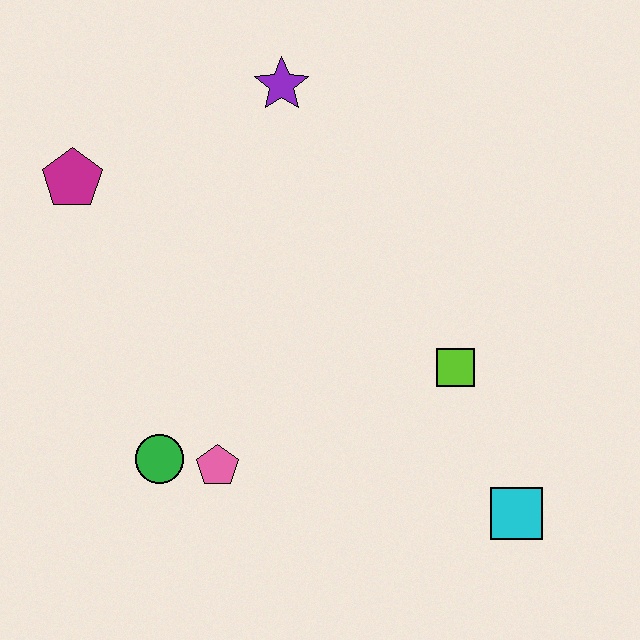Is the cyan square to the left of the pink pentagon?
No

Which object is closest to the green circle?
The pink pentagon is closest to the green circle.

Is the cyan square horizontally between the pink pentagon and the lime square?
No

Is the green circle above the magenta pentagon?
No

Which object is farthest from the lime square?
The magenta pentagon is farthest from the lime square.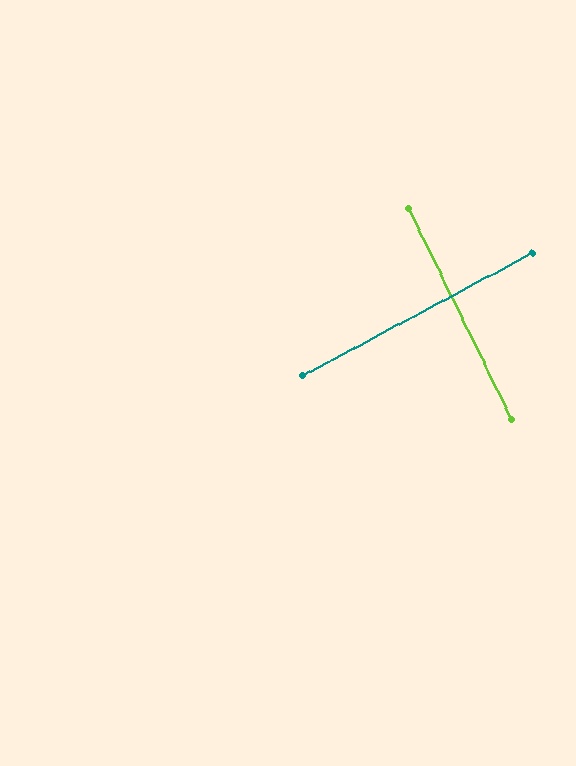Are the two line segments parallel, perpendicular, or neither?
Perpendicular — they meet at approximately 88°.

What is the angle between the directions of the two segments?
Approximately 88 degrees.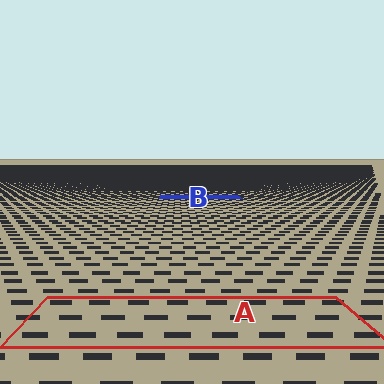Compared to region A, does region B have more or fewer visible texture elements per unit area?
Region B has more texture elements per unit area — they are packed more densely because it is farther away.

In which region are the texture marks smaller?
The texture marks are smaller in region B, because it is farther away.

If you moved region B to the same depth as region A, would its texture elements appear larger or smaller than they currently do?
They would appear larger. At a closer depth, the same texture elements are projected at a bigger on-screen size.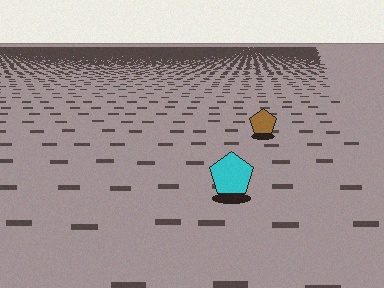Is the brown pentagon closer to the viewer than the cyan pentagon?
No. The cyan pentagon is closer — you can tell from the texture gradient: the ground texture is coarser near it.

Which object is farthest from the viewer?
The brown pentagon is farthest from the viewer. It appears smaller and the ground texture around it is denser.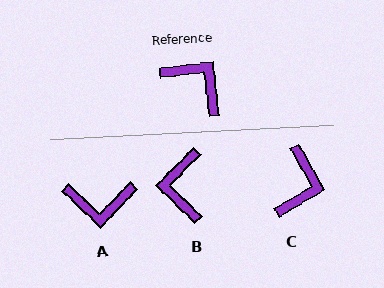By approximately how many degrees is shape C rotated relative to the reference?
Approximately 67 degrees clockwise.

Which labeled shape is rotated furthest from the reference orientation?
A, about 140 degrees away.